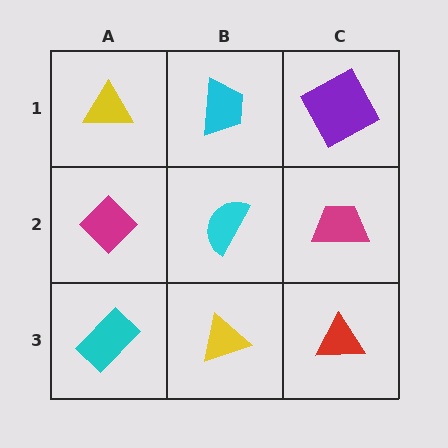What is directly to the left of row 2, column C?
A cyan semicircle.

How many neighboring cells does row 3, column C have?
2.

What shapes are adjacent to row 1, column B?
A cyan semicircle (row 2, column B), a yellow triangle (row 1, column A), a purple square (row 1, column C).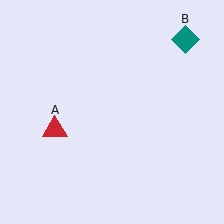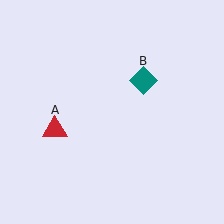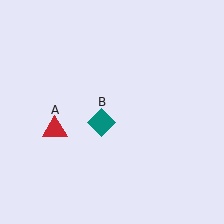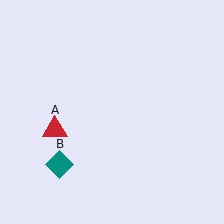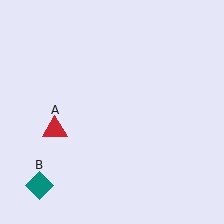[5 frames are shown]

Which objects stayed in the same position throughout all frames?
Red triangle (object A) remained stationary.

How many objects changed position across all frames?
1 object changed position: teal diamond (object B).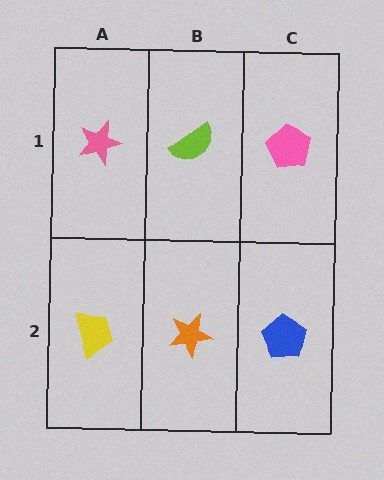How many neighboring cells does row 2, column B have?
3.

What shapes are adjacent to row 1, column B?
An orange star (row 2, column B), a pink star (row 1, column A), a pink pentagon (row 1, column C).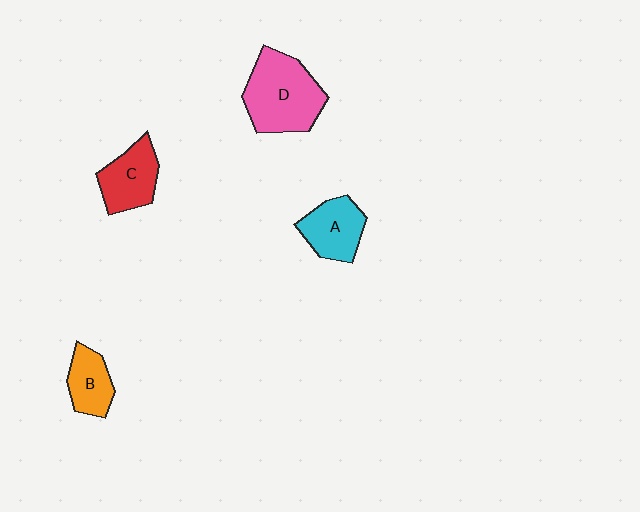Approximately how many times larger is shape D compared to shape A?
Approximately 1.6 times.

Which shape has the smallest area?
Shape B (orange).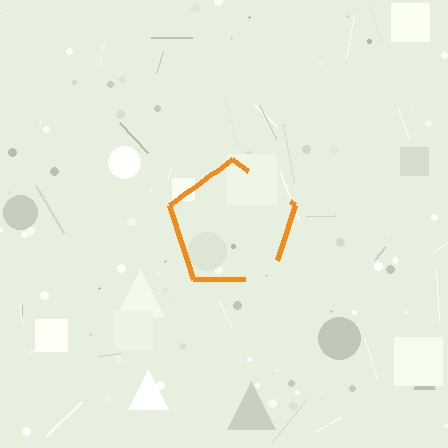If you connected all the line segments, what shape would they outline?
They would outline a pentagon.